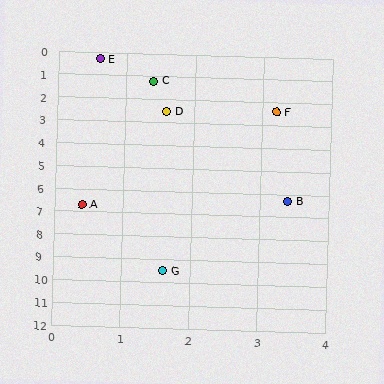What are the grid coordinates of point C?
Point C is at approximately (1.4, 1.2).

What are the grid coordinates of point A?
Point A is at approximately (0.4, 6.7).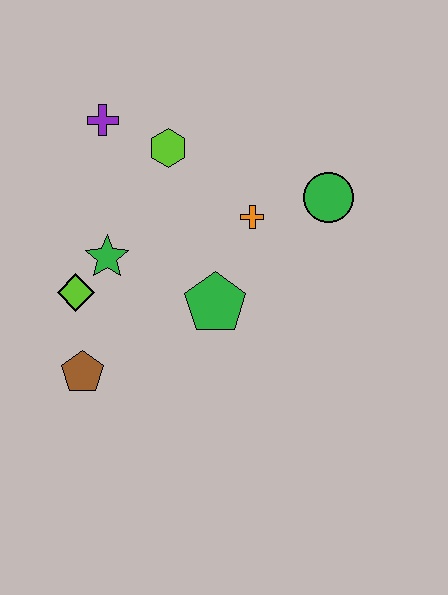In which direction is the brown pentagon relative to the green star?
The brown pentagon is below the green star.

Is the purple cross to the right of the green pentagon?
No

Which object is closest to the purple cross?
The lime hexagon is closest to the purple cross.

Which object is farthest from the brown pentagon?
The green circle is farthest from the brown pentagon.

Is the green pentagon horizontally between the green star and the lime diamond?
No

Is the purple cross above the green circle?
Yes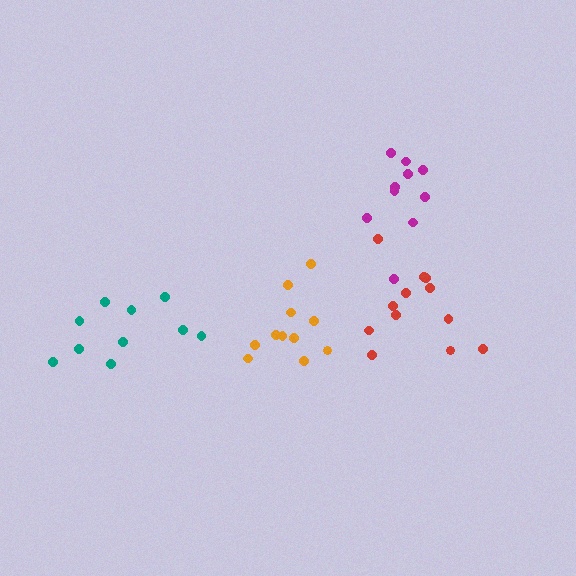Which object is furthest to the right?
The red cluster is rightmost.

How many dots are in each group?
Group 1: 12 dots, Group 2: 10 dots, Group 3: 10 dots, Group 4: 11 dots (43 total).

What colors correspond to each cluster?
The clusters are colored: red, magenta, teal, orange.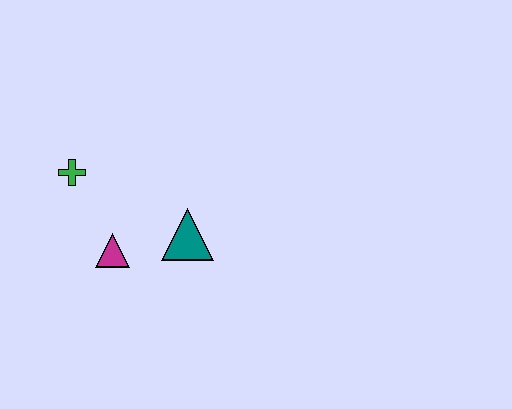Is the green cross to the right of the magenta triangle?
No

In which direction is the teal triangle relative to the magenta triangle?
The teal triangle is to the right of the magenta triangle.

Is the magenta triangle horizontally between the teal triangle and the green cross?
Yes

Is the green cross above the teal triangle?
Yes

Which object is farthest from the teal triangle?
The green cross is farthest from the teal triangle.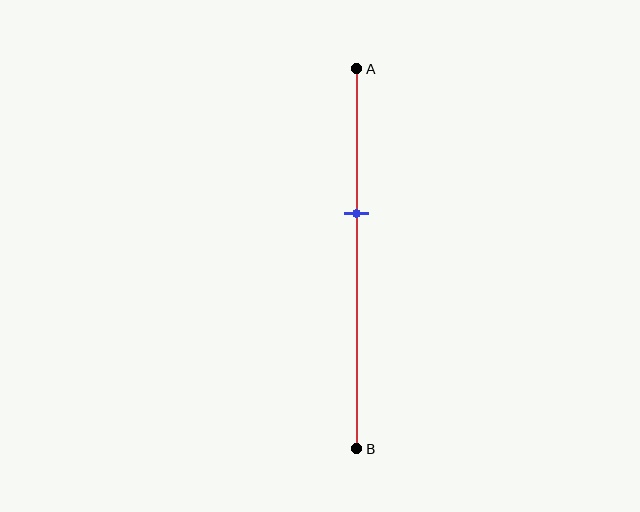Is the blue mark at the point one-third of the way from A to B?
No, the mark is at about 40% from A, not at the 33% one-third point.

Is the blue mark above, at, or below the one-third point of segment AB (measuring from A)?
The blue mark is below the one-third point of segment AB.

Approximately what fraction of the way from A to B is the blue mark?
The blue mark is approximately 40% of the way from A to B.